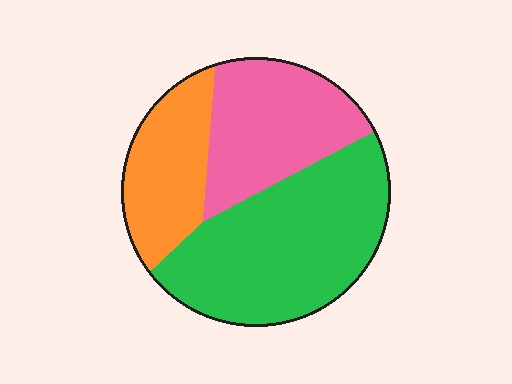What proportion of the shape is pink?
Pink takes up about one third (1/3) of the shape.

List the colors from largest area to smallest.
From largest to smallest: green, pink, orange.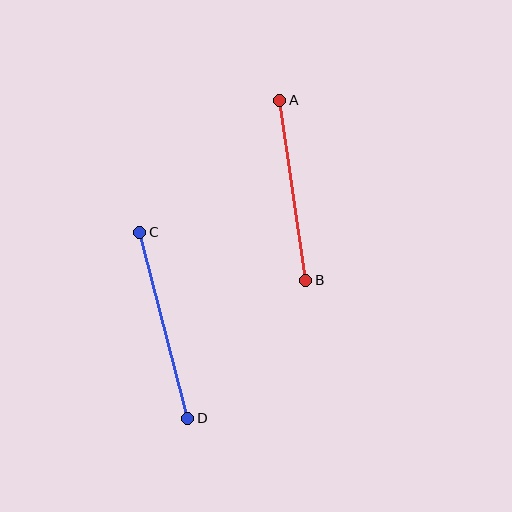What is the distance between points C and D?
The distance is approximately 192 pixels.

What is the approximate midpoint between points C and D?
The midpoint is at approximately (164, 325) pixels.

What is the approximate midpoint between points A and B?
The midpoint is at approximately (293, 190) pixels.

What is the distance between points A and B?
The distance is approximately 182 pixels.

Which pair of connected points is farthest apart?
Points C and D are farthest apart.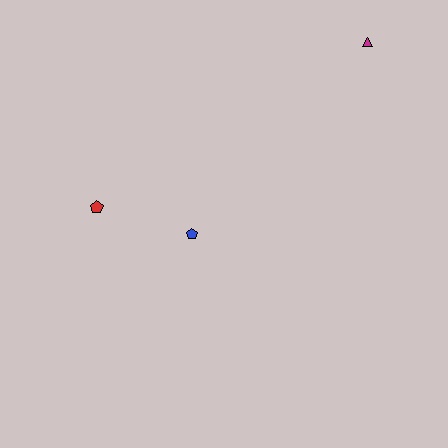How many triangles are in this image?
There is 1 triangle.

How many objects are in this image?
There are 3 objects.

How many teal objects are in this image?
There are no teal objects.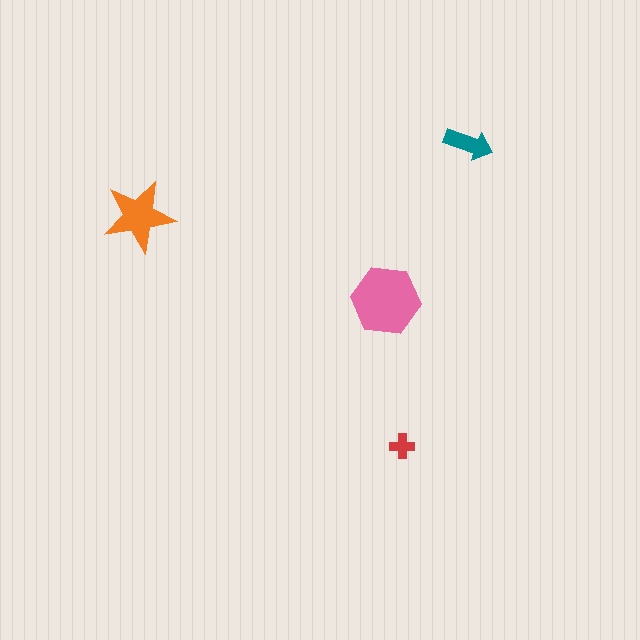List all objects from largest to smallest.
The pink hexagon, the orange star, the teal arrow, the red cross.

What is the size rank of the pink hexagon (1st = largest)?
1st.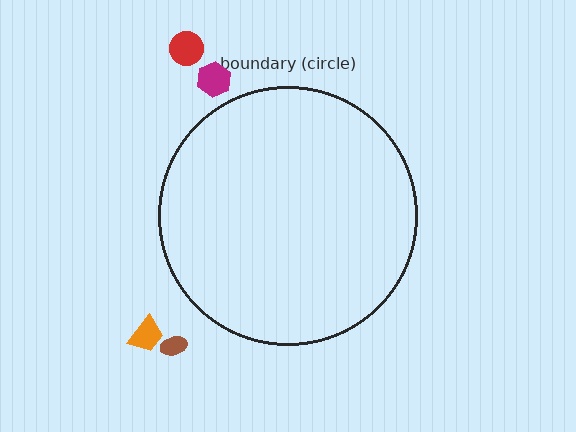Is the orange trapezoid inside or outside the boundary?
Outside.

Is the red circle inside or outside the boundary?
Outside.